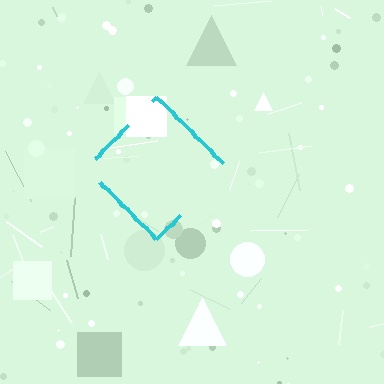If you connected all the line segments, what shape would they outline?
They would outline a diamond.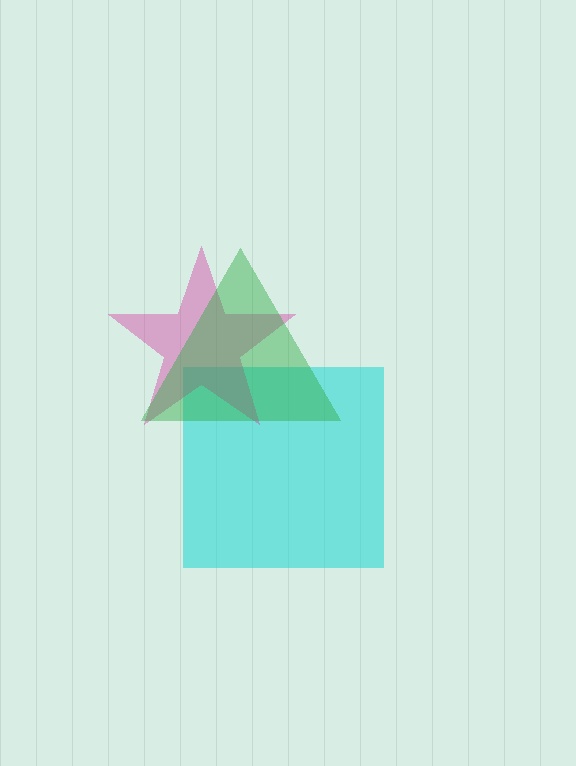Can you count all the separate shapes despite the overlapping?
Yes, there are 3 separate shapes.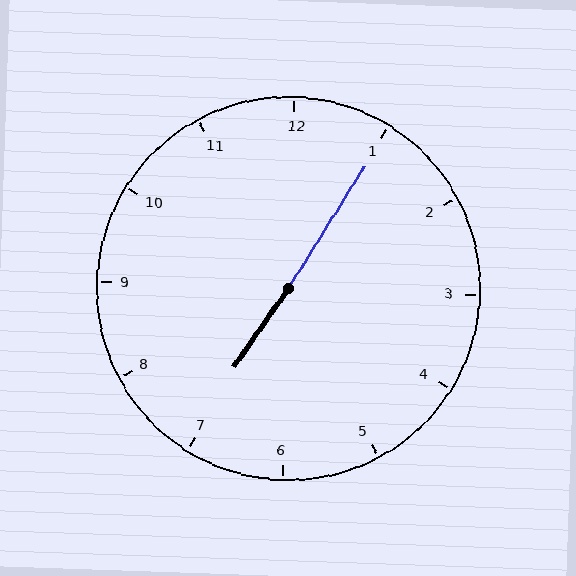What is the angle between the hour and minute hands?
Approximately 178 degrees.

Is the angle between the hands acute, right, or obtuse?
It is obtuse.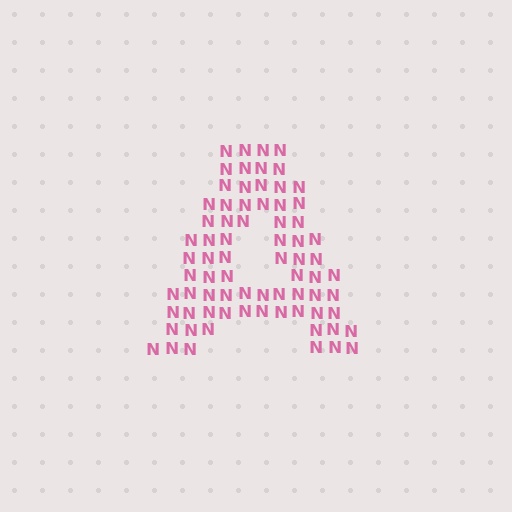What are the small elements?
The small elements are letter N's.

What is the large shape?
The large shape is the letter A.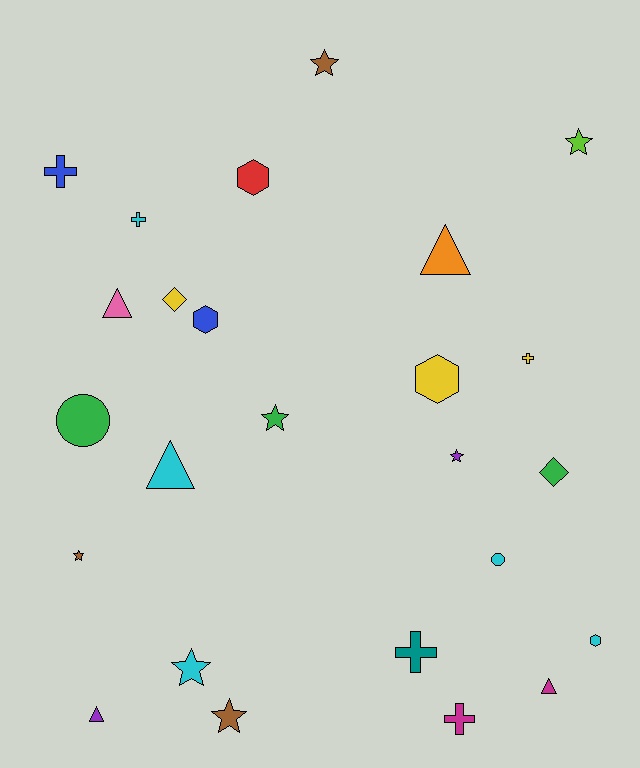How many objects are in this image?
There are 25 objects.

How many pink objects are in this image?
There is 1 pink object.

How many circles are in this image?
There are 2 circles.